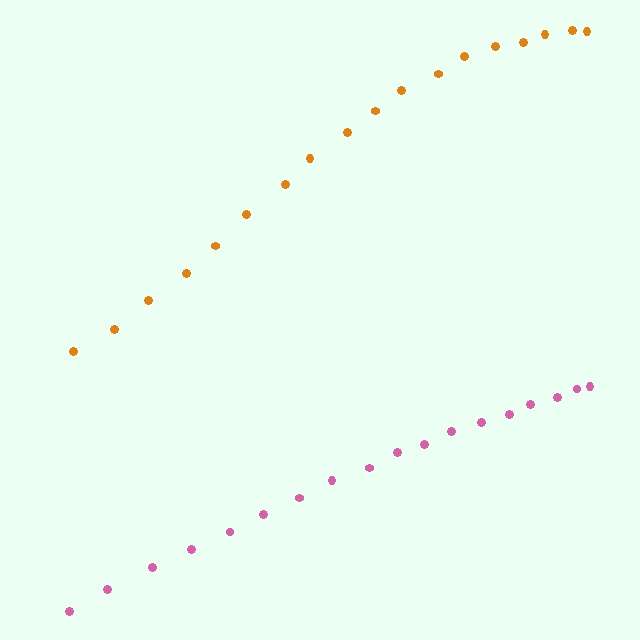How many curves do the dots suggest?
There are 2 distinct paths.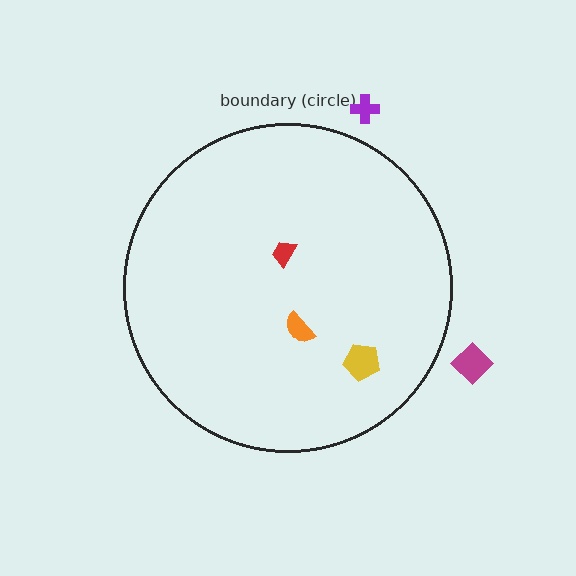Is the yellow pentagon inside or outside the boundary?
Inside.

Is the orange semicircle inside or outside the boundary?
Inside.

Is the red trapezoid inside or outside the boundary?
Inside.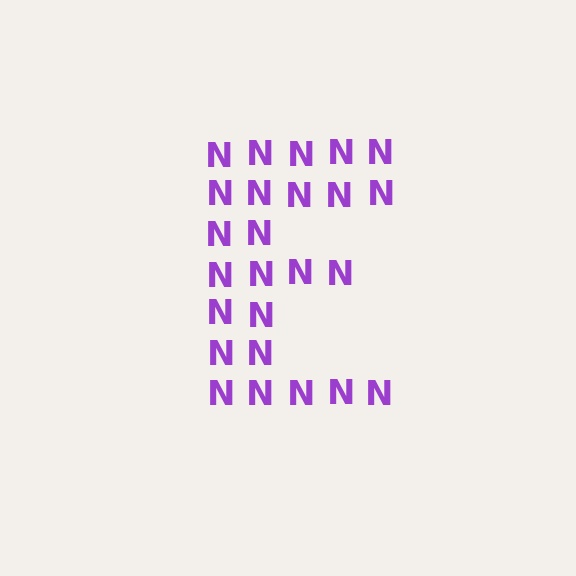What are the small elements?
The small elements are letter N's.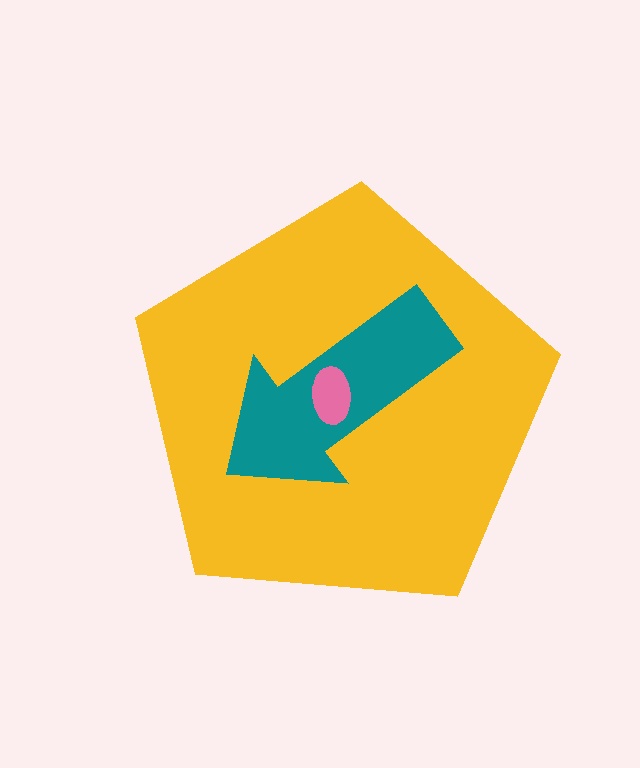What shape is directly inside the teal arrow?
The pink ellipse.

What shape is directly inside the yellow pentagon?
The teal arrow.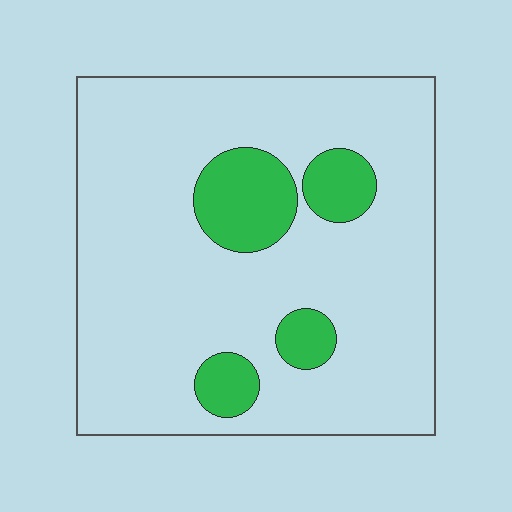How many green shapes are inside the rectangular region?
4.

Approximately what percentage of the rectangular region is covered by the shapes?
Approximately 15%.